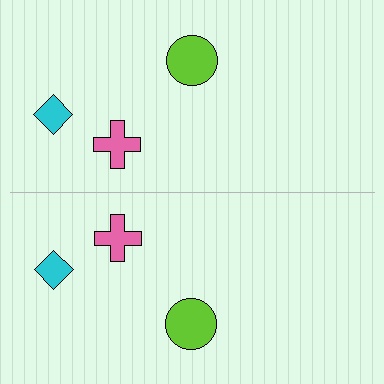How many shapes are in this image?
There are 6 shapes in this image.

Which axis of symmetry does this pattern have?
The pattern has a horizontal axis of symmetry running through the center of the image.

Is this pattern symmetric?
Yes, this pattern has bilateral (reflection) symmetry.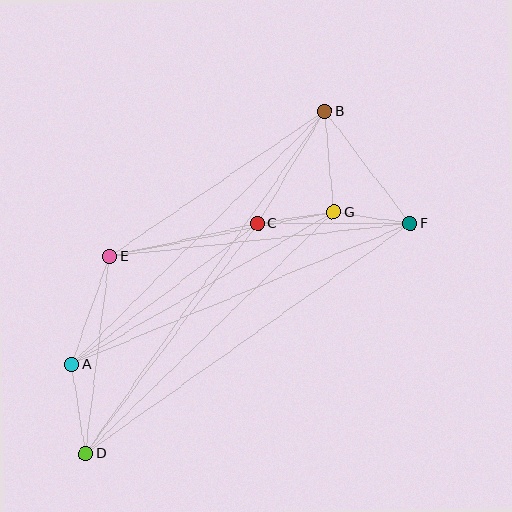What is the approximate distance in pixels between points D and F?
The distance between D and F is approximately 398 pixels.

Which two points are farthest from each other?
Points B and D are farthest from each other.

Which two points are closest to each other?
Points F and G are closest to each other.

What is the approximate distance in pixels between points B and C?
The distance between B and C is approximately 131 pixels.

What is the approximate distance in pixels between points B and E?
The distance between B and E is approximately 259 pixels.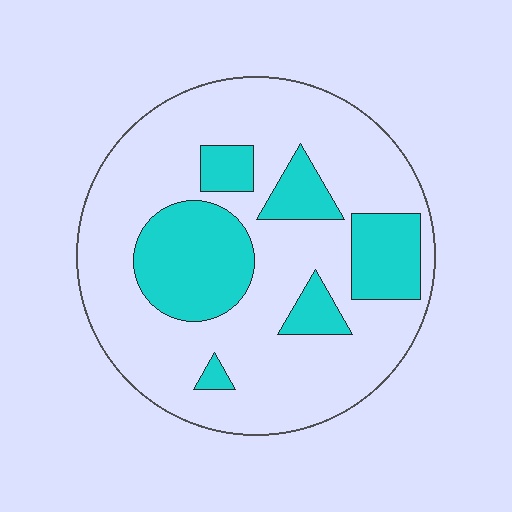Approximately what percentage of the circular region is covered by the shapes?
Approximately 25%.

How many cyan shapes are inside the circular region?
6.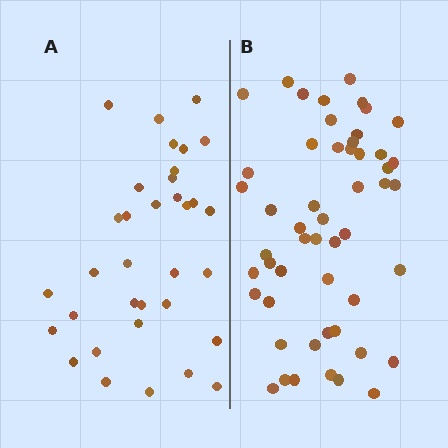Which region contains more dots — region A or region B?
Region B (the right region) has more dots.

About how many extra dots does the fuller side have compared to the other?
Region B has approximately 20 more dots than region A.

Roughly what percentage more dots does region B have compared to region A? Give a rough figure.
About 55% more.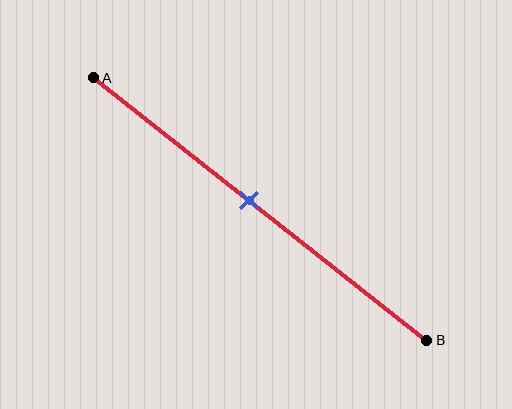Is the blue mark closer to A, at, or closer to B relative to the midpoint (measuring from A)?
The blue mark is closer to point A than the midpoint of segment AB.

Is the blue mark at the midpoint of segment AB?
No, the mark is at about 45% from A, not at the 50% midpoint.